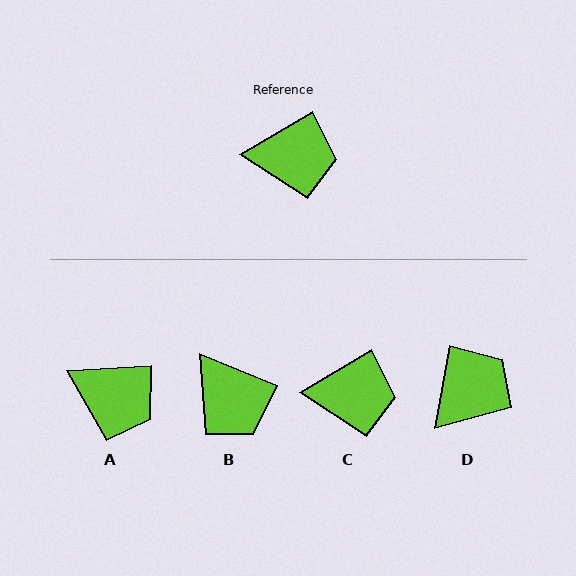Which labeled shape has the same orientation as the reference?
C.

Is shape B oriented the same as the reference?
No, it is off by about 53 degrees.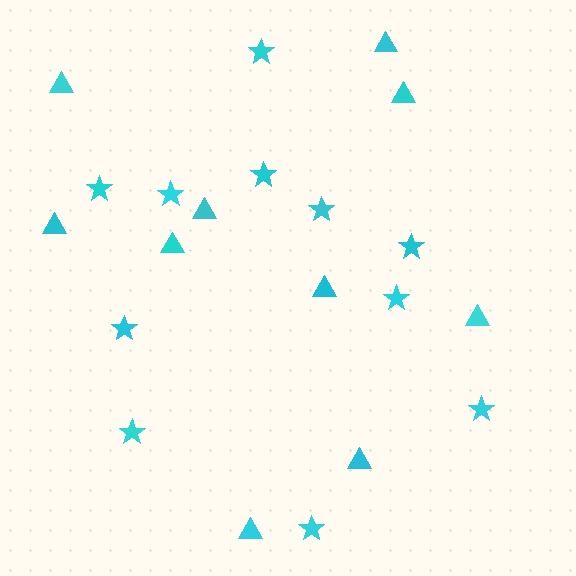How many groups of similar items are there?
There are 2 groups: one group of triangles (10) and one group of stars (11).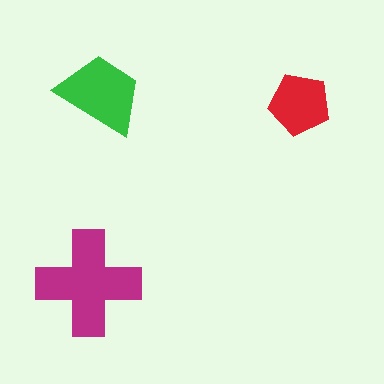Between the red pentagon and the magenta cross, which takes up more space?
The magenta cross.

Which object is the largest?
The magenta cross.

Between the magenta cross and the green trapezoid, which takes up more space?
The magenta cross.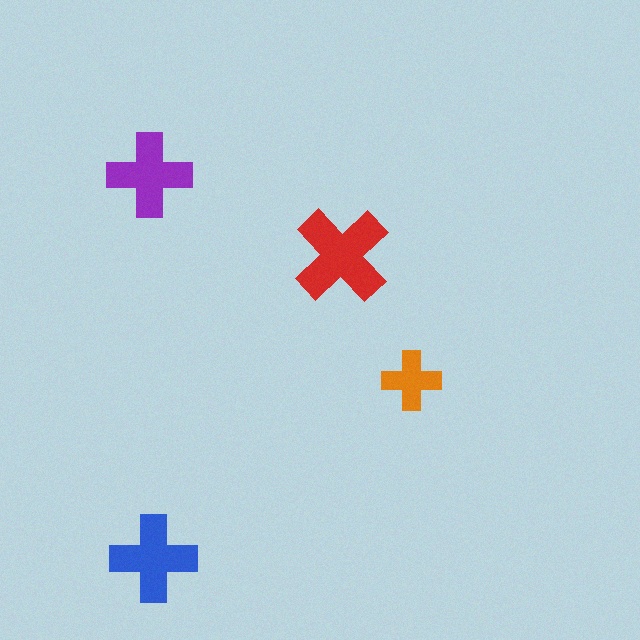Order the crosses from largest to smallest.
the red one, the blue one, the purple one, the orange one.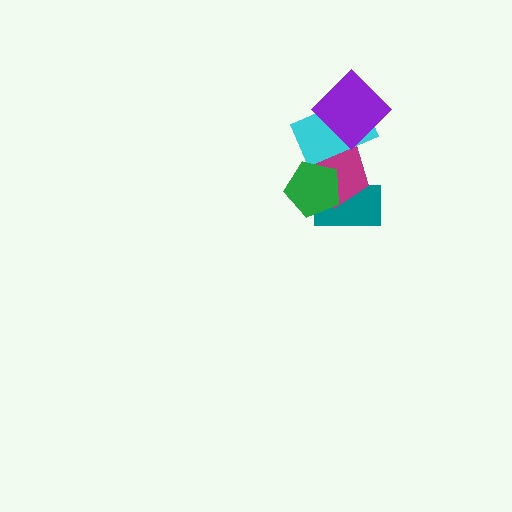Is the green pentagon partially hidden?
No, no other shape covers it.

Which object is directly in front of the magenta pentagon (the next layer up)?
The cyan rectangle is directly in front of the magenta pentagon.